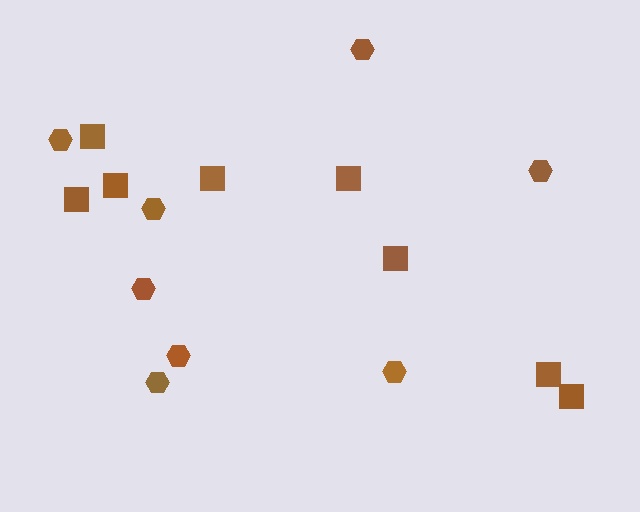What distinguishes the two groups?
There are 2 groups: one group of hexagons (8) and one group of squares (8).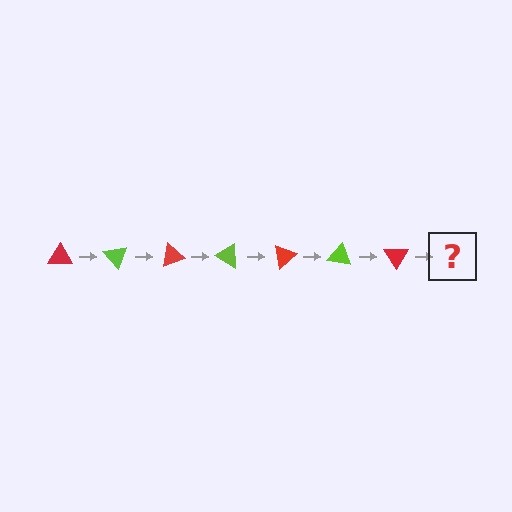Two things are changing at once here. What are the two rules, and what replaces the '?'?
The two rules are that it rotates 50 degrees each step and the color cycles through red and lime. The '?' should be a lime triangle, rotated 350 degrees from the start.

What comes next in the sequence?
The next element should be a lime triangle, rotated 350 degrees from the start.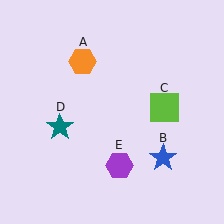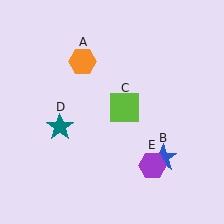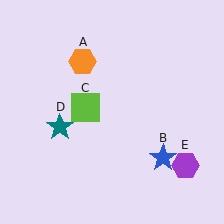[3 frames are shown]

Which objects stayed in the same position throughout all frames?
Orange hexagon (object A) and blue star (object B) and teal star (object D) remained stationary.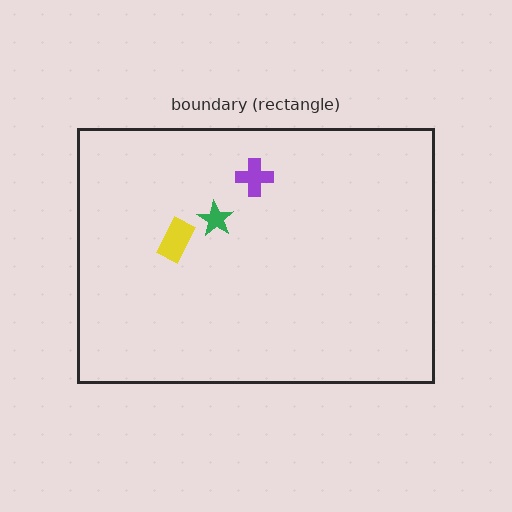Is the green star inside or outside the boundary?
Inside.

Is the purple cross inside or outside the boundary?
Inside.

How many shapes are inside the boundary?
3 inside, 0 outside.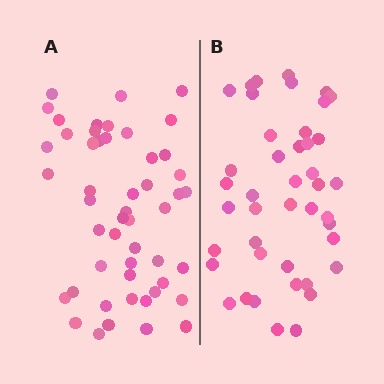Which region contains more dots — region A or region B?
Region A (the left region) has more dots.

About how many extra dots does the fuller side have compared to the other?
Region A has roughly 8 or so more dots than region B.